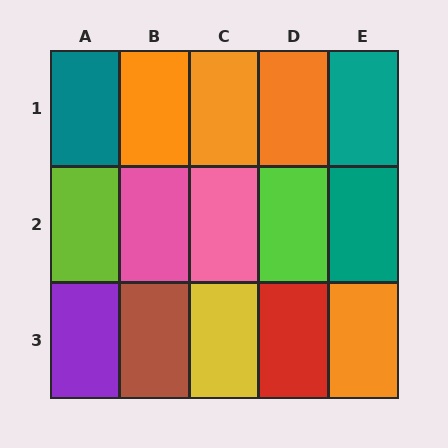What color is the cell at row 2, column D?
Lime.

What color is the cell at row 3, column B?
Brown.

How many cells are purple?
1 cell is purple.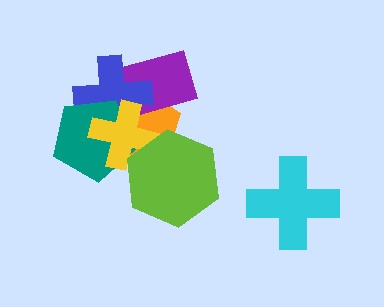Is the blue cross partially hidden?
Yes, it is partially covered by another shape.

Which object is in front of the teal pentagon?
The yellow cross is in front of the teal pentagon.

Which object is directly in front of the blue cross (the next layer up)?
The teal pentagon is directly in front of the blue cross.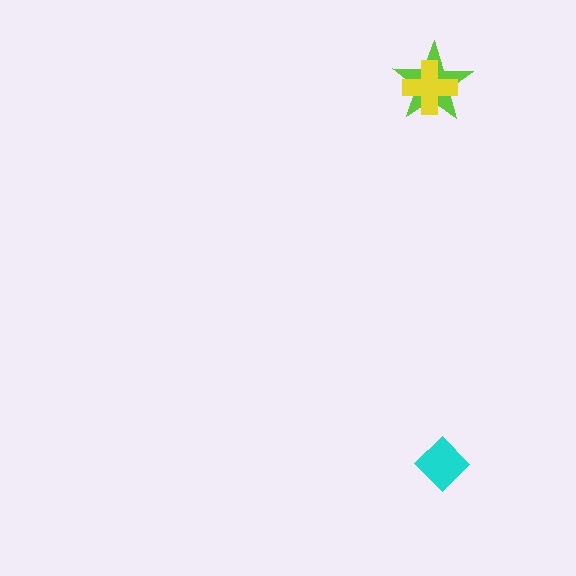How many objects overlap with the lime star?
1 object overlaps with the lime star.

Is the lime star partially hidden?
Yes, it is partially covered by another shape.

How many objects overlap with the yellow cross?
1 object overlaps with the yellow cross.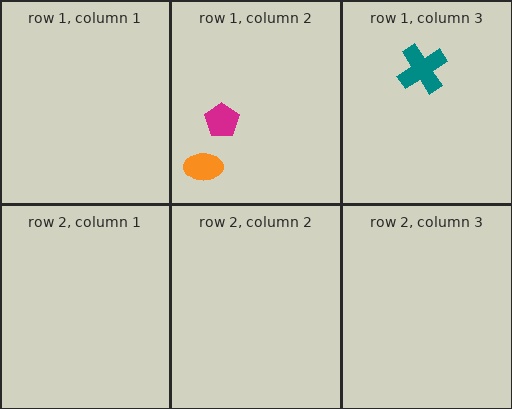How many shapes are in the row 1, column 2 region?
2.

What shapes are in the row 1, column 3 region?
The teal cross.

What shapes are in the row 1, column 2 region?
The orange ellipse, the magenta pentagon.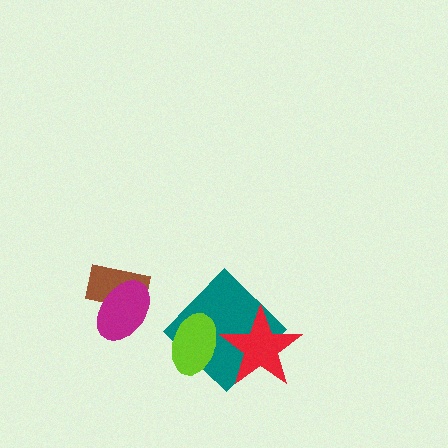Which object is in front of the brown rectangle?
The magenta ellipse is in front of the brown rectangle.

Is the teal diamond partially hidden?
Yes, it is partially covered by another shape.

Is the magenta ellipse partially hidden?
No, no other shape covers it.